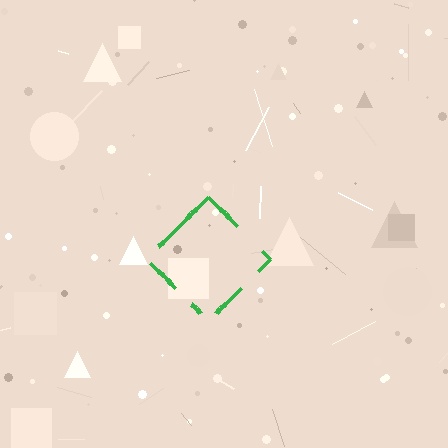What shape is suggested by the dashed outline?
The dashed outline suggests a diamond.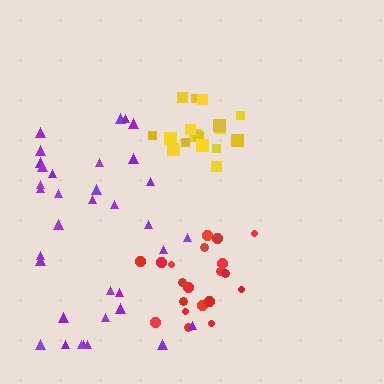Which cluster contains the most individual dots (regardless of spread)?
Purple (35).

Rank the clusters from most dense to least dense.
yellow, red, purple.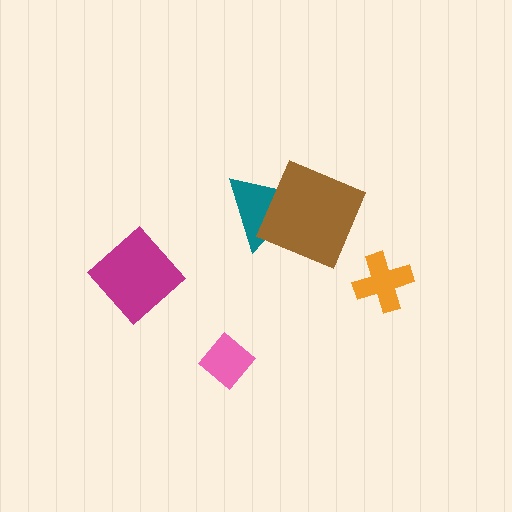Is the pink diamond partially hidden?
No, no other shape covers it.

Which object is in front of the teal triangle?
The brown square is in front of the teal triangle.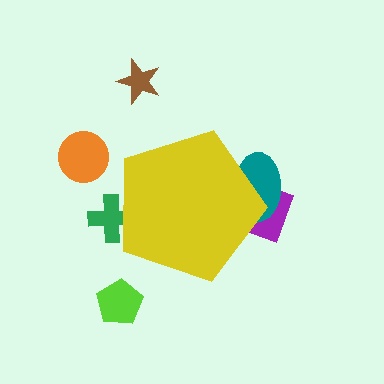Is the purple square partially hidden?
Yes, the purple square is partially hidden behind the yellow pentagon.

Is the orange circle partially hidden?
No, the orange circle is fully visible.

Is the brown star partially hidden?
No, the brown star is fully visible.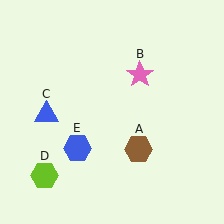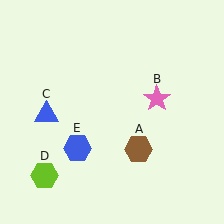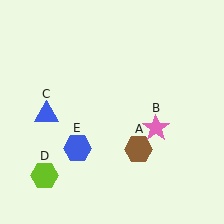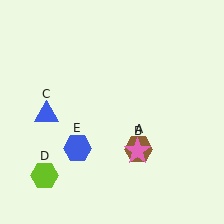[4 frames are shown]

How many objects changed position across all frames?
1 object changed position: pink star (object B).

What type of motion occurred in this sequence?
The pink star (object B) rotated clockwise around the center of the scene.